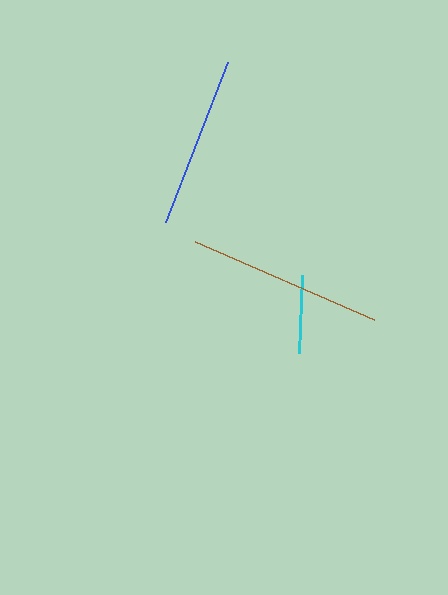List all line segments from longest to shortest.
From longest to shortest: brown, blue, cyan.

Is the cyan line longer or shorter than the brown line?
The brown line is longer than the cyan line.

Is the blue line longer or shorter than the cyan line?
The blue line is longer than the cyan line.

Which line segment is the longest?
The brown line is the longest at approximately 195 pixels.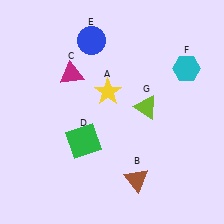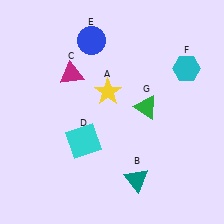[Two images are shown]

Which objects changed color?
B changed from brown to teal. D changed from green to cyan. G changed from lime to green.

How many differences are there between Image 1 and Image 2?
There are 3 differences between the two images.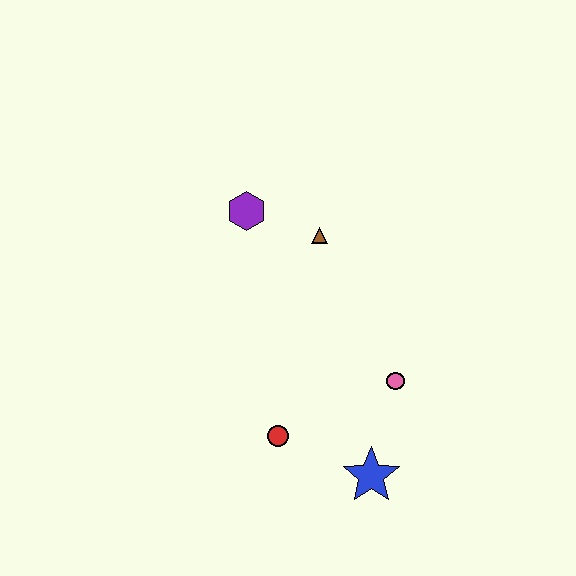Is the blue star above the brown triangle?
No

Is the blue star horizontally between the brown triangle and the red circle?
No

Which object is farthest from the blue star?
The purple hexagon is farthest from the blue star.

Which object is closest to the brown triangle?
The purple hexagon is closest to the brown triangle.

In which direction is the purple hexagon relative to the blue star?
The purple hexagon is above the blue star.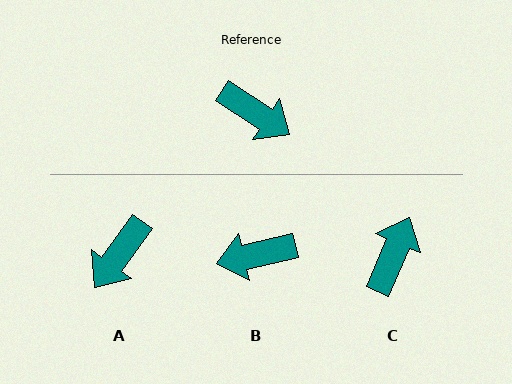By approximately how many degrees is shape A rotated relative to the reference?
Approximately 93 degrees clockwise.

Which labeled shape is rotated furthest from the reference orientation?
B, about 133 degrees away.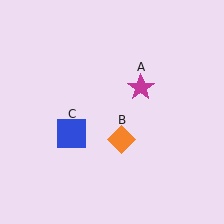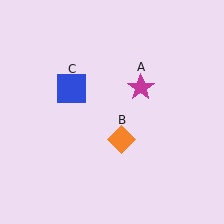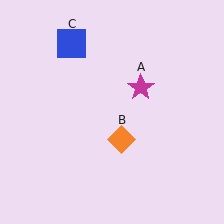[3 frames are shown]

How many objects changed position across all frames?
1 object changed position: blue square (object C).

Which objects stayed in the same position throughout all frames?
Magenta star (object A) and orange diamond (object B) remained stationary.